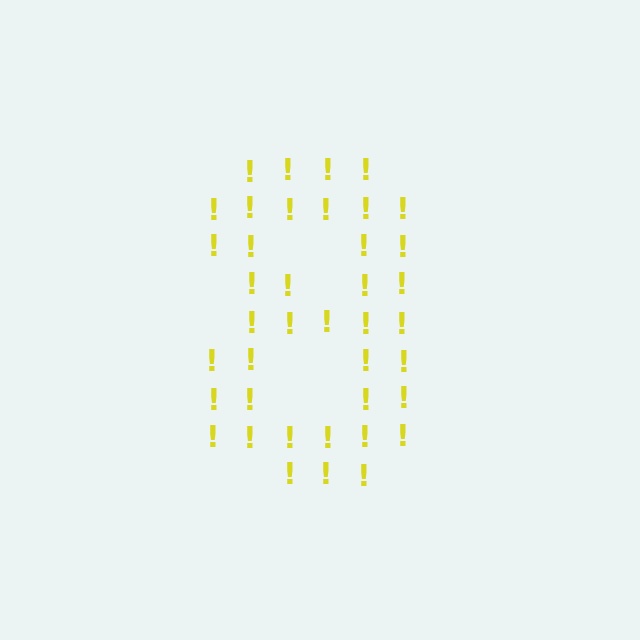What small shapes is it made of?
It is made of small exclamation marks.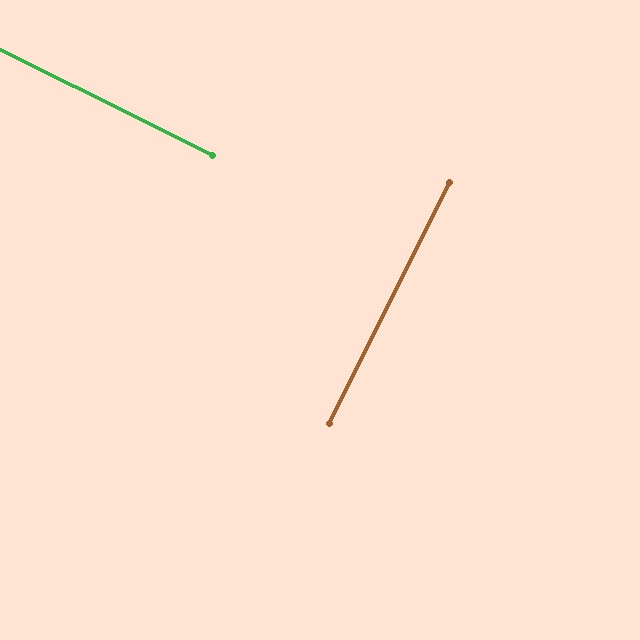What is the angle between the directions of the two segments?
Approximately 90 degrees.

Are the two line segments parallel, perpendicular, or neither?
Perpendicular — they meet at approximately 90°.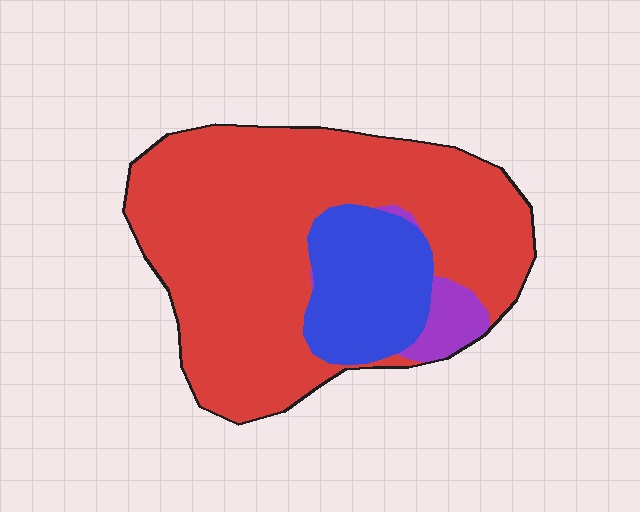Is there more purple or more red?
Red.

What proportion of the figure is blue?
Blue takes up about one fifth (1/5) of the figure.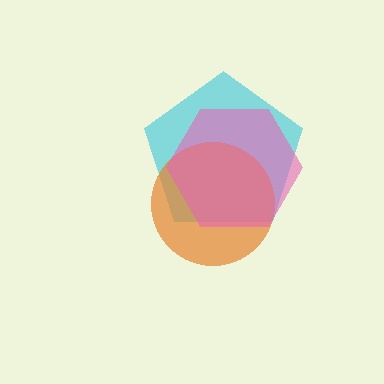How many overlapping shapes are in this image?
There are 3 overlapping shapes in the image.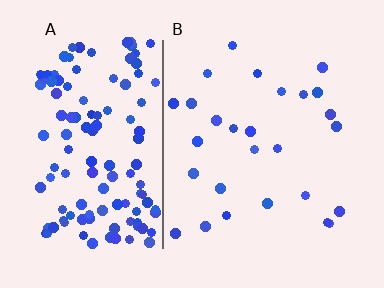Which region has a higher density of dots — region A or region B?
A (the left).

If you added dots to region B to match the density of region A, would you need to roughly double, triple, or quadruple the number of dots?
Approximately quadruple.